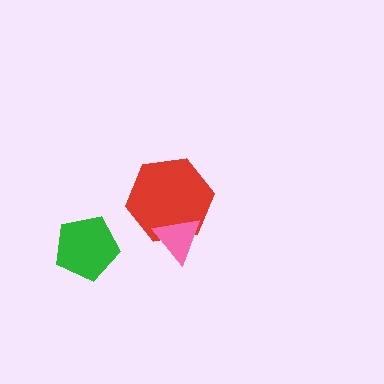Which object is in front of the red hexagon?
The pink triangle is in front of the red hexagon.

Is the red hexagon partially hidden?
Yes, it is partially covered by another shape.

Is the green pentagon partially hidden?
No, no other shape covers it.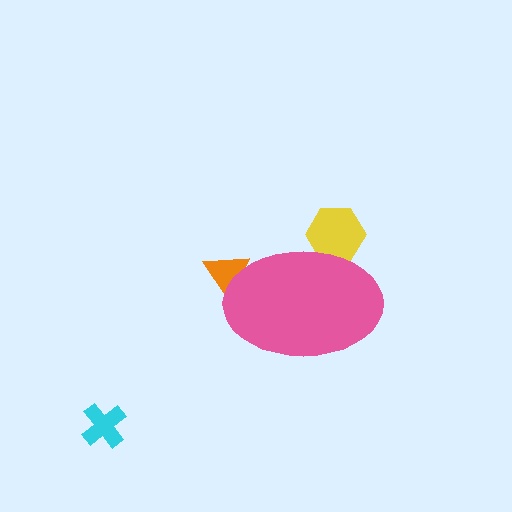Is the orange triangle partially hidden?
Yes, the orange triangle is partially hidden behind the pink ellipse.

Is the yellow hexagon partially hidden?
Yes, the yellow hexagon is partially hidden behind the pink ellipse.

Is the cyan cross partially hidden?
No, the cyan cross is fully visible.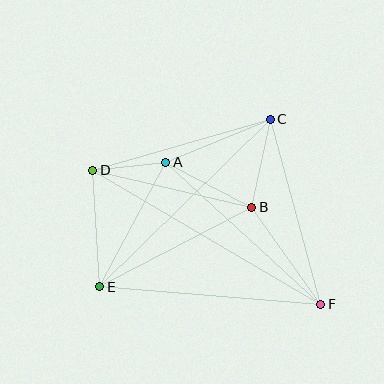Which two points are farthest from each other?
Points D and F are farthest from each other.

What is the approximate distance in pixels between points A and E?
The distance between A and E is approximately 141 pixels.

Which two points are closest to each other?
Points A and D are closest to each other.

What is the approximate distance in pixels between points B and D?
The distance between B and D is approximately 163 pixels.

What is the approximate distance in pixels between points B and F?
The distance between B and F is approximately 119 pixels.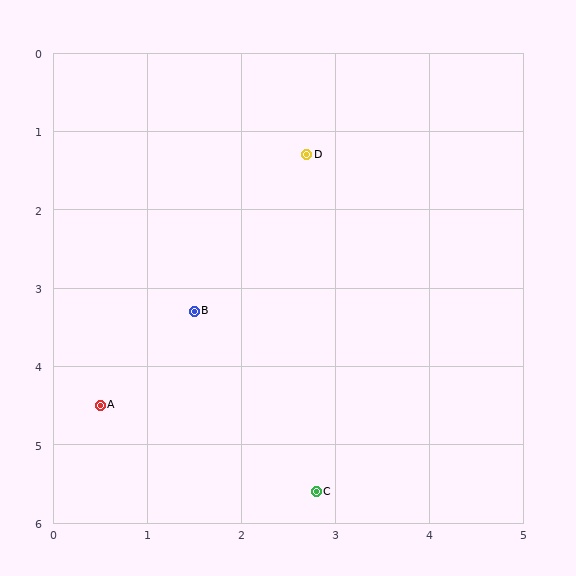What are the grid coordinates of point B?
Point B is at approximately (1.5, 3.3).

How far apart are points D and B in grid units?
Points D and B are about 2.3 grid units apart.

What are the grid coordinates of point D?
Point D is at approximately (2.7, 1.3).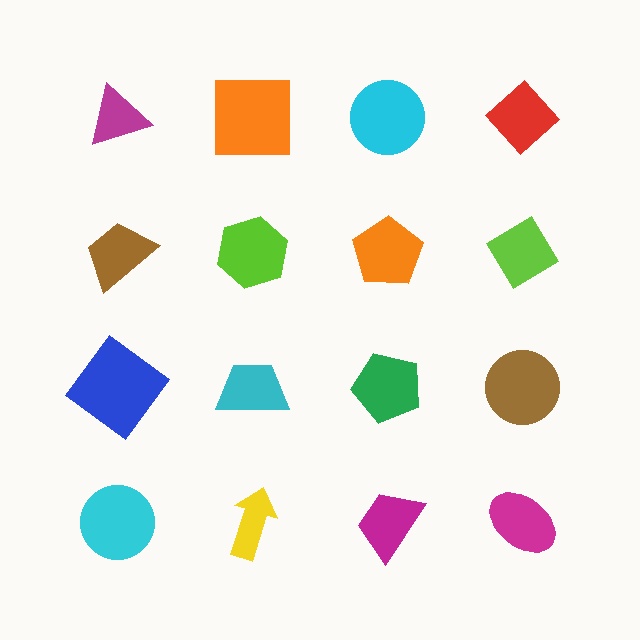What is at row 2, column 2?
A lime hexagon.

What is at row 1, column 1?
A magenta triangle.